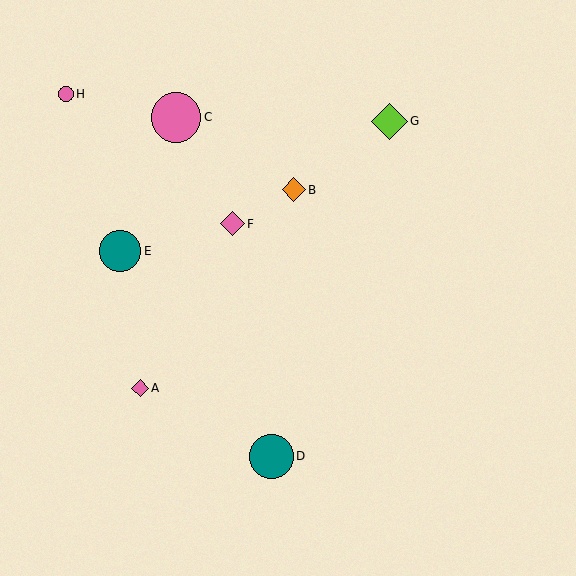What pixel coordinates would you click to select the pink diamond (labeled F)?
Click at (232, 224) to select the pink diamond F.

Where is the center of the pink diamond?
The center of the pink diamond is at (232, 224).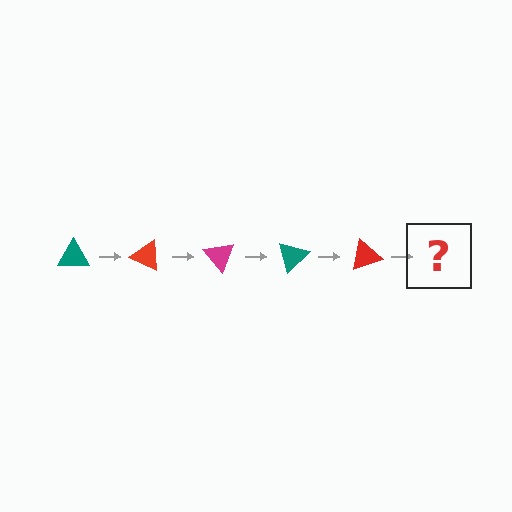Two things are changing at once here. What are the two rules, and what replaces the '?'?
The two rules are that it rotates 25 degrees each step and the color cycles through teal, red, and magenta. The '?' should be a magenta triangle, rotated 125 degrees from the start.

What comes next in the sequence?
The next element should be a magenta triangle, rotated 125 degrees from the start.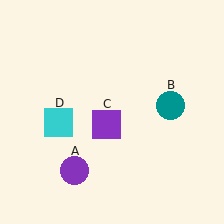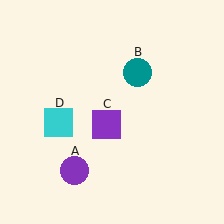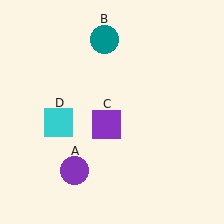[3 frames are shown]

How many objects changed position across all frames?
1 object changed position: teal circle (object B).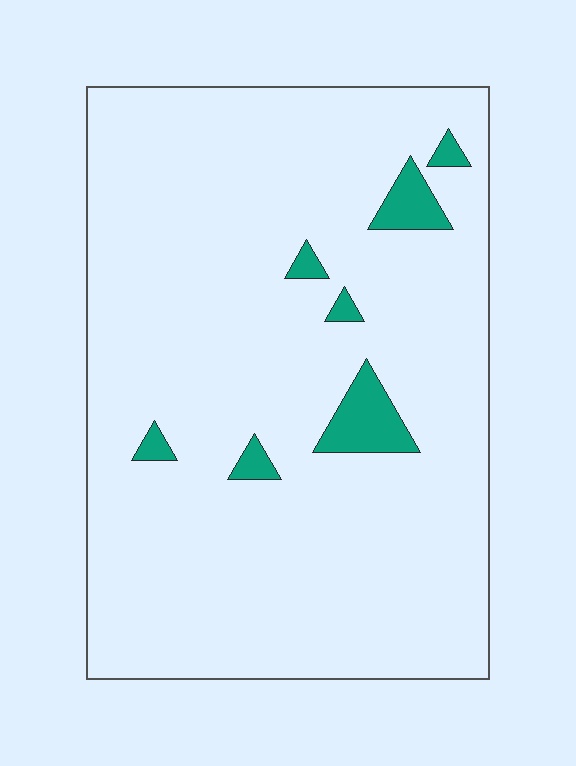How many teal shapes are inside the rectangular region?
7.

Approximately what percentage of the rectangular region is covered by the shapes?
Approximately 5%.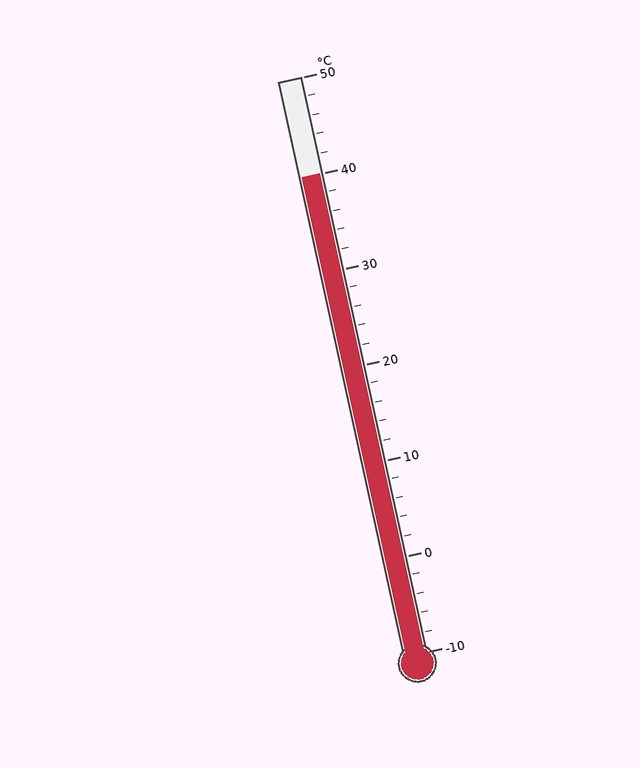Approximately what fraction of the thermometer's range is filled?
The thermometer is filled to approximately 85% of its range.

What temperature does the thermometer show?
The thermometer shows approximately 40°C.